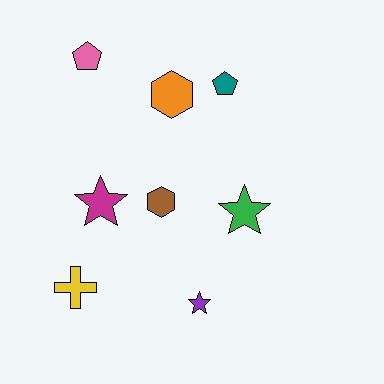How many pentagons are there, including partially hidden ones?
There are 2 pentagons.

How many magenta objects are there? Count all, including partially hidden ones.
There is 1 magenta object.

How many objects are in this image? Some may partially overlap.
There are 8 objects.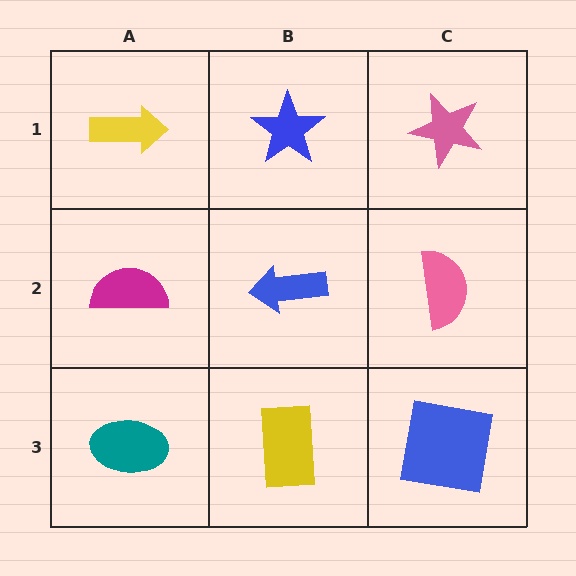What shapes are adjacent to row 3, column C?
A pink semicircle (row 2, column C), a yellow rectangle (row 3, column B).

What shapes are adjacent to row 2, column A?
A yellow arrow (row 1, column A), a teal ellipse (row 3, column A), a blue arrow (row 2, column B).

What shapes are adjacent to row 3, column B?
A blue arrow (row 2, column B), a teal ellipse (row 3, column A), a blue square (row 3, column C).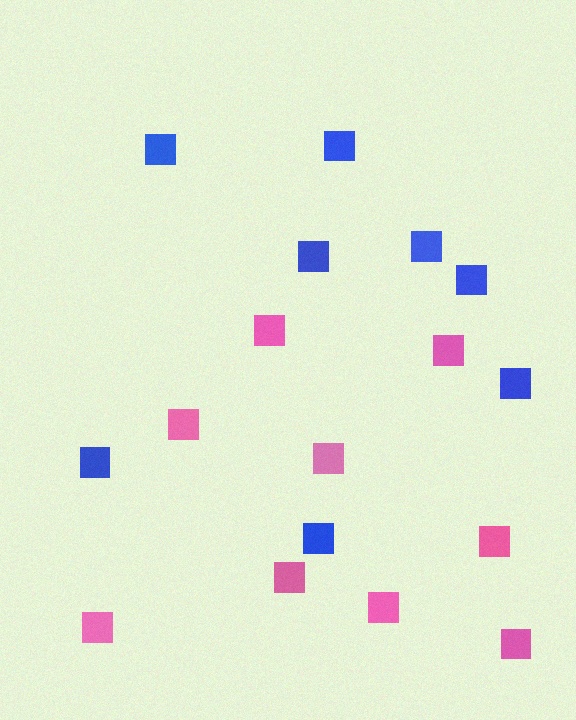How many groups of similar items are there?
There are 2 groups: one group of pink squares (9) and one group of blue squares (8).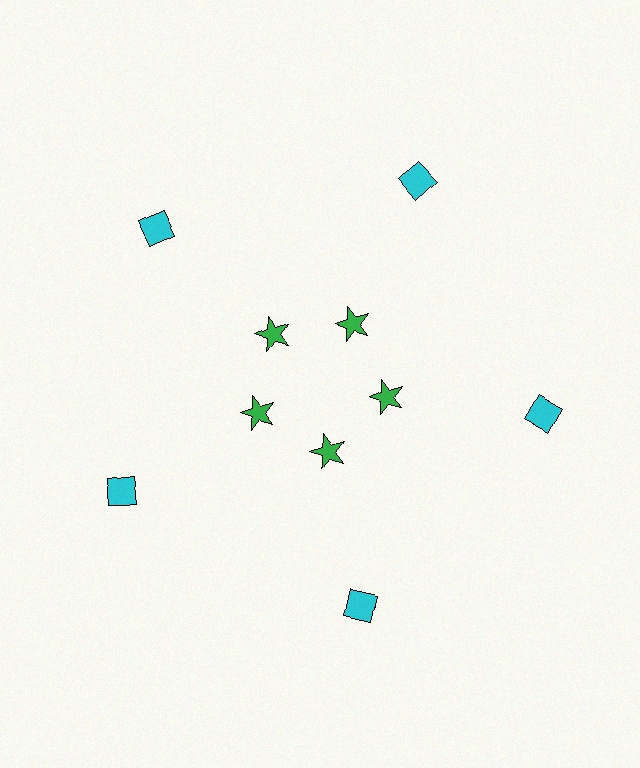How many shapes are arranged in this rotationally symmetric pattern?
There are 10 shapes, arranged in 5 groups of 2.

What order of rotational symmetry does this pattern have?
This pattern has 5-fold rotational symmetry.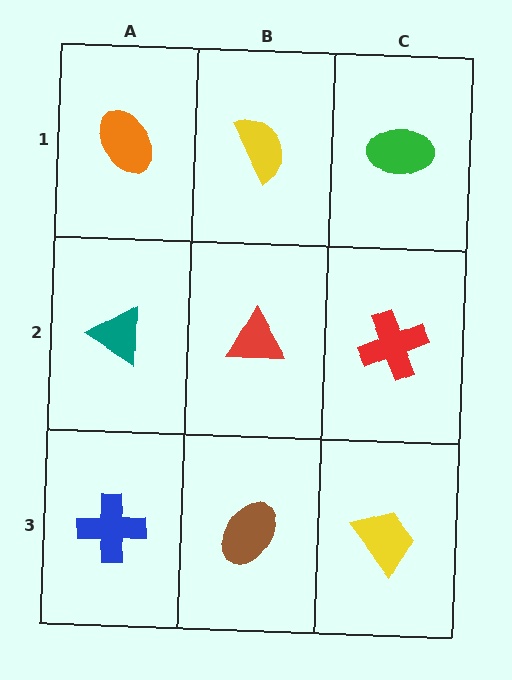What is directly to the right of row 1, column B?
A green ellipse.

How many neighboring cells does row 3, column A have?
2.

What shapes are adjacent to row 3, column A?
A teal triangle (row 2, column A), a brown ellipse (row 3, column B).